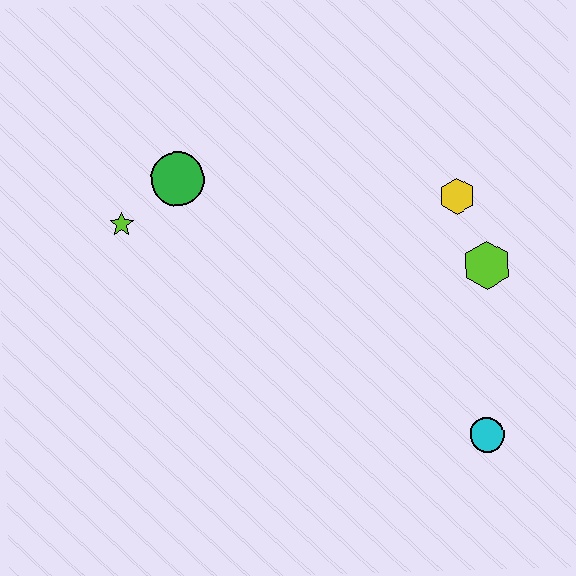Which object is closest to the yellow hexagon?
The lime hexagon is closest to the yellow hexagon.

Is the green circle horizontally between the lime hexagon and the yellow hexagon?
No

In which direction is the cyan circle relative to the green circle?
The cyan circle is to the right of the green circle.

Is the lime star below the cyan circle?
No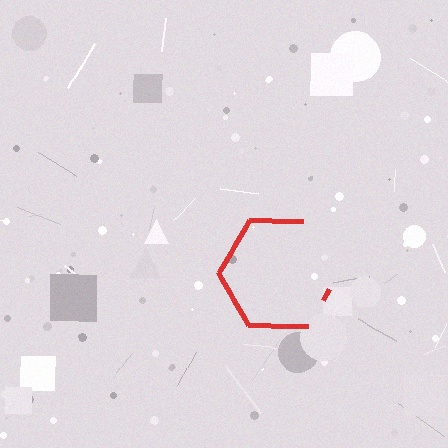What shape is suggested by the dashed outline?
The dashed outline suggests a hexagon.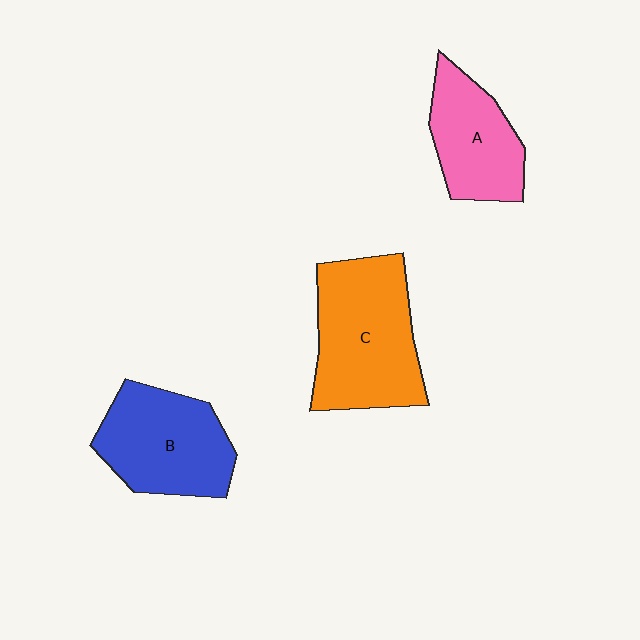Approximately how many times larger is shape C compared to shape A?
Approximately 1.5 times.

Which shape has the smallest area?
Shape A (pink).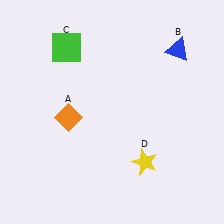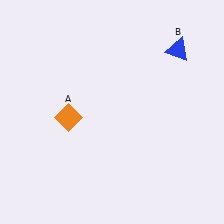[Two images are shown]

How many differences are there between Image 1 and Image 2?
There are 2 differences between the two images.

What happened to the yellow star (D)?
The yellow star (D) was removed in Image 2. It was in the bottom-right area of Image 1.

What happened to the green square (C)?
The green square (C) was removed in Image 2. It was in the top-left area of Image 1.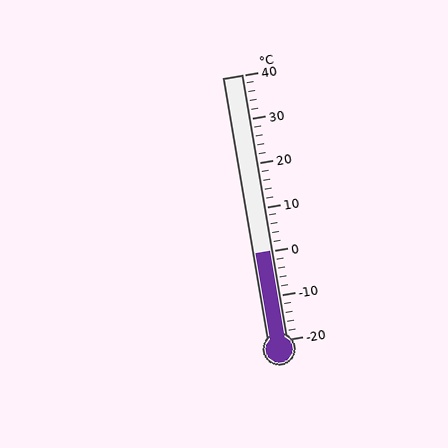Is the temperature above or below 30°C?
The temperature is below 30°C.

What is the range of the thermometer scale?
The thermometer scale ranges from -20°C to 40°C.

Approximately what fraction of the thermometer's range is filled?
The thermometer is filled to approximately 35% of its range.